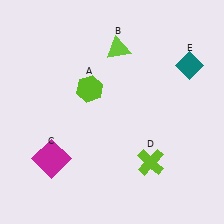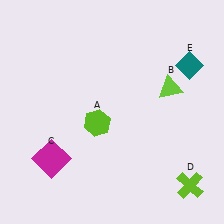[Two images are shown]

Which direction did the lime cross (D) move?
The lime cross (D) moved right.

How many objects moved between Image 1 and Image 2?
3 objects moved between the two images.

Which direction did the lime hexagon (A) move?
The lime hexagon (A) moved down.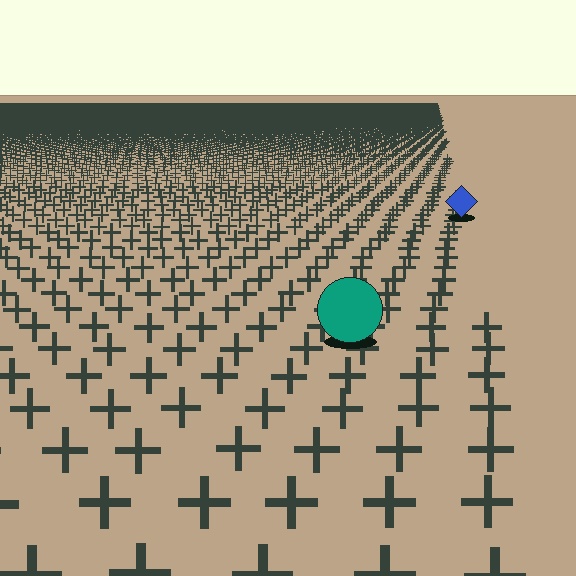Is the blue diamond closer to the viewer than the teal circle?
No. The teal circle is closer — you can tell from the texture gradient: the ground texture is coarser near it.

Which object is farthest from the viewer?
The blue diamond is farthest from the viewer. It appears smaller and the ground texture around it is denser.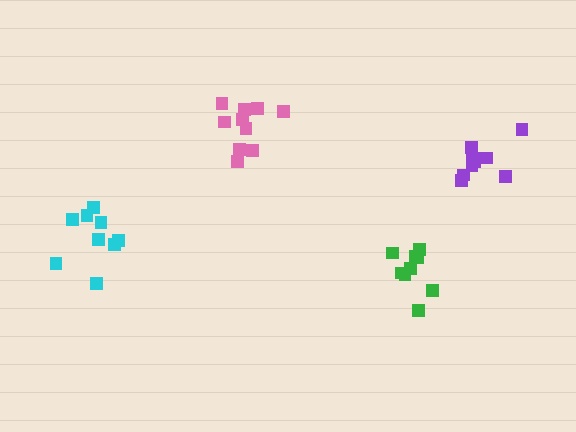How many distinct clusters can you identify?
There are 4 distinct clusters.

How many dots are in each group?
Group 1: 9 dots, Group 2: 10 dots, Group 3: 10 dots, Group 4: 9 dots (38 total).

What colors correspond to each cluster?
The clusters are colored: cyan, pink, purple, green.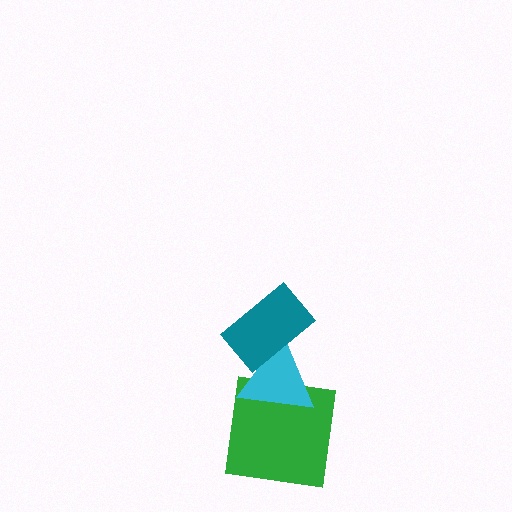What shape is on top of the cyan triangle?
The teal rectangle is on top of the cyan triangle.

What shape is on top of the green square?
The cyan triangle is on top of the green square.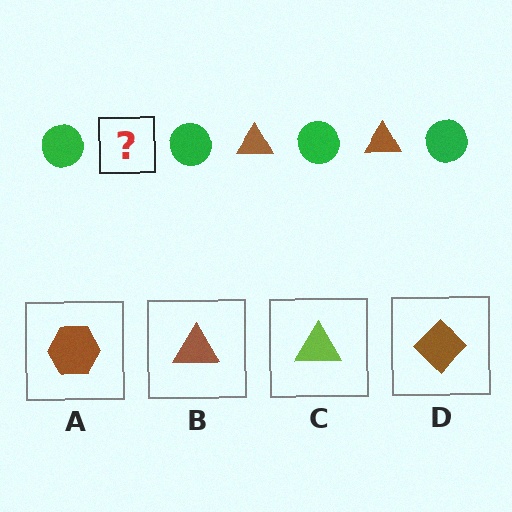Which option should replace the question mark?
Option B.